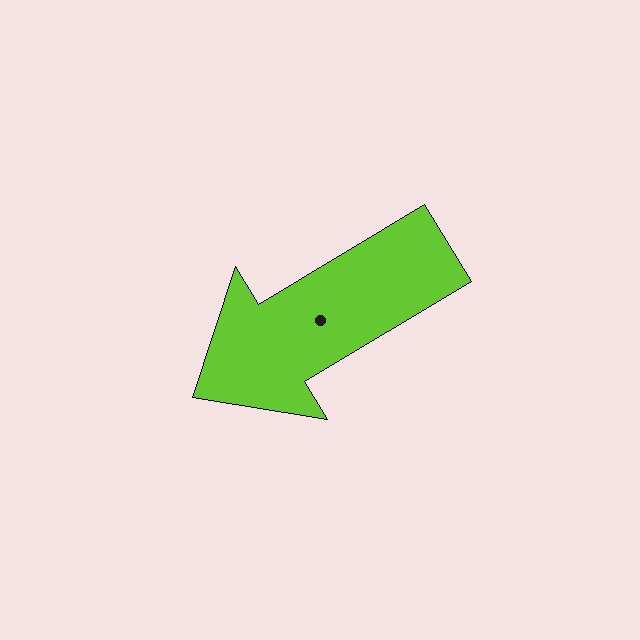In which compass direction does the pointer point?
Southwest.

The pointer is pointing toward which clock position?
Roughly 8 o'clock.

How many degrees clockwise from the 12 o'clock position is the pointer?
Approximately 239 degrees.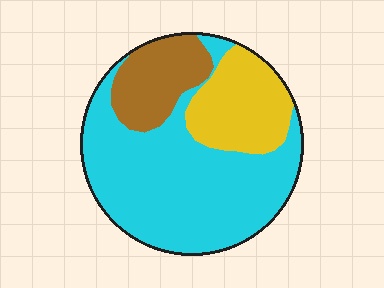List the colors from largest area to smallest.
From largest to smallest: cyan, yellow, brown.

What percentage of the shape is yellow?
Yellow covers 22% of the shape.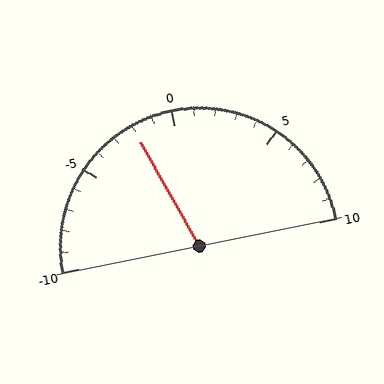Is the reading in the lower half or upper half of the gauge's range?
The reading is in the lower half of the range (-10 to 10).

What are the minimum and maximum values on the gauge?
The gauge ranges from -10 to 10.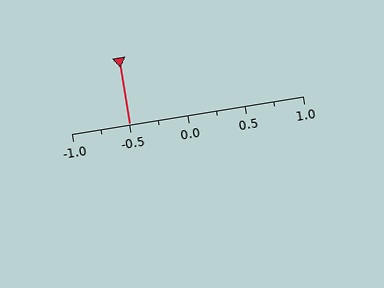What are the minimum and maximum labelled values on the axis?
The axis runs from -1.0 to 1.0.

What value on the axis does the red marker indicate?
The marker indicates approximately -0.5.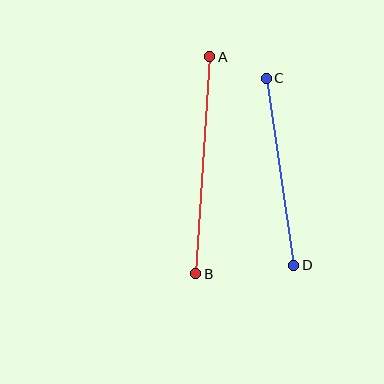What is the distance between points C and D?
The distance is approximately 189 pixels.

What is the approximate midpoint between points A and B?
The midpoint is at approximately (203, 165) pixels.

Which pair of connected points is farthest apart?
Points A and B are farthest apart.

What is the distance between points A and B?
The distance is approximately 218 pixels.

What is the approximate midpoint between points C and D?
The midpoint is at approximately (280, 172) pixels.